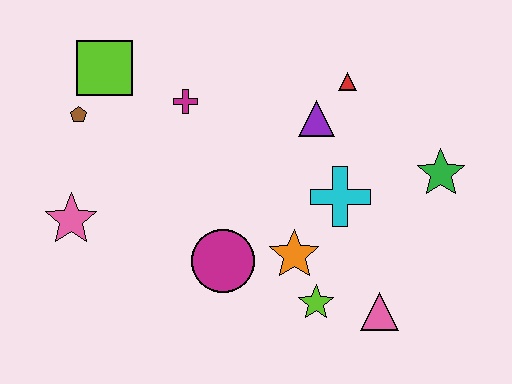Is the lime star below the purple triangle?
Yes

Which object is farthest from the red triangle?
The pink star is farthest from the red triangle.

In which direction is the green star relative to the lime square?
The green star is to the right of the lime square.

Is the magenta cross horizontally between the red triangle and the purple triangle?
No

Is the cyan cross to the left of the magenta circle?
No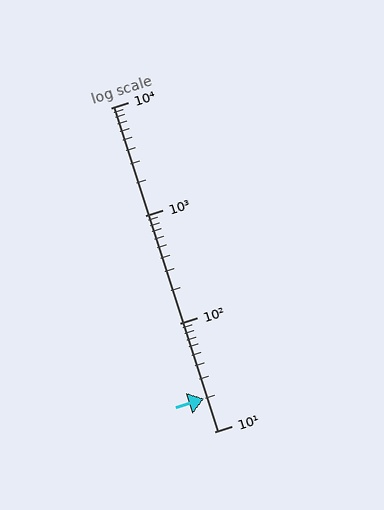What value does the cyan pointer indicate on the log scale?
The pointer indicates approximately 20.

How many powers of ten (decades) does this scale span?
The scale spans 3 decades, from 10 to 10000.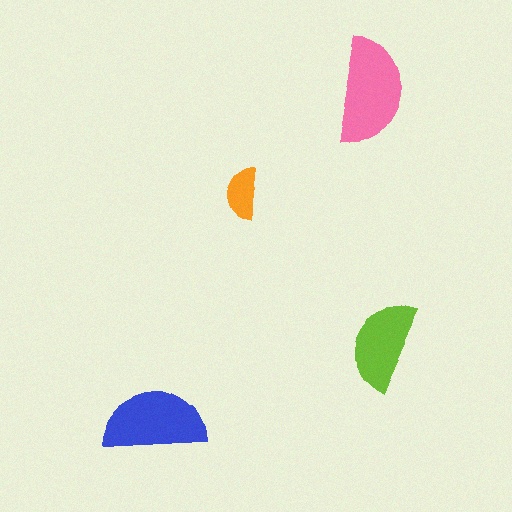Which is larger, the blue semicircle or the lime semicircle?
The blue one.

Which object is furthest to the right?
The pink semicircle is rightmost.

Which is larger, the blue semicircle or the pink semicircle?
The pink one.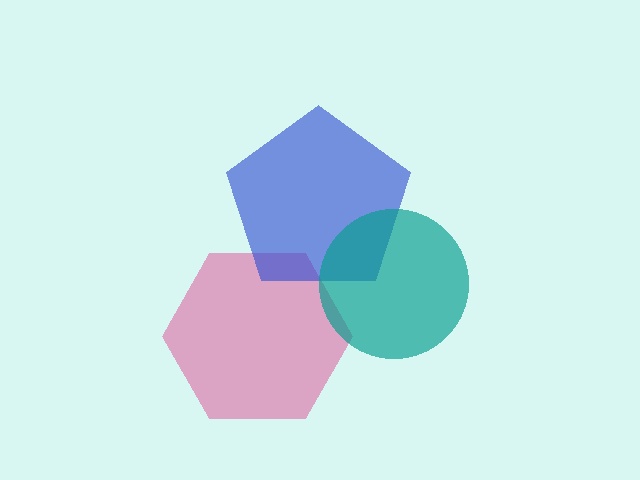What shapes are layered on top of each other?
The layered shapes are: a pink hexagon, a blue pentagon, a teal circle.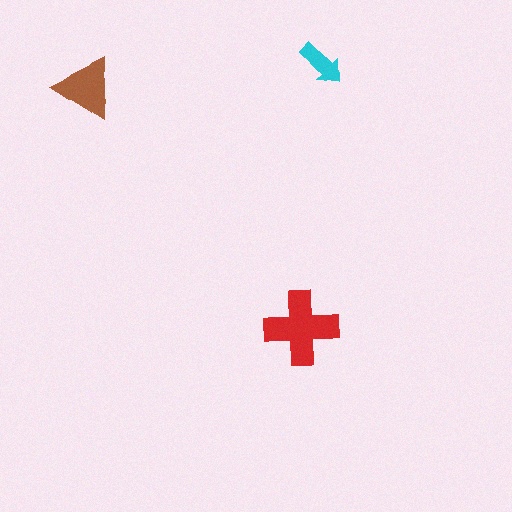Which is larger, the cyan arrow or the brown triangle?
The brown triangle.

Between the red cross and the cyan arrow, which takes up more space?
The red cross.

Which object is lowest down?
The red cross is bottommost.